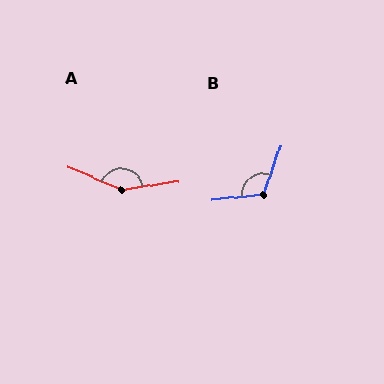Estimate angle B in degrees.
Approximately 114 degrees.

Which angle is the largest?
A, at approximately 148 degrees.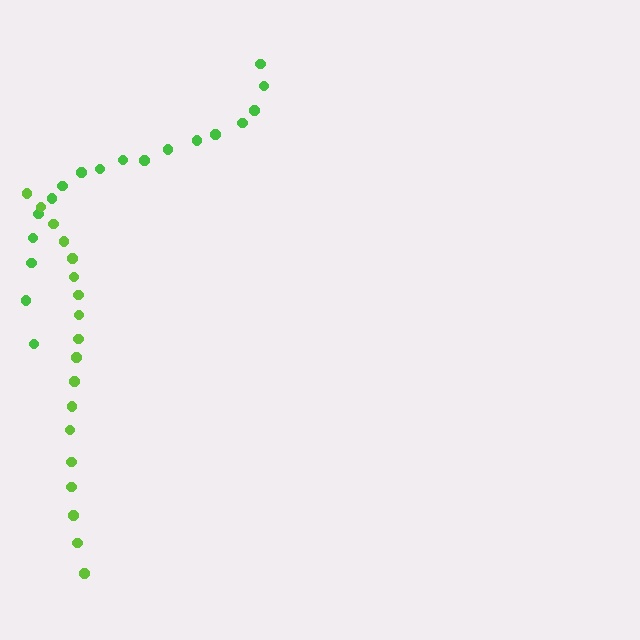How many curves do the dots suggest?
There are 2 distinct paths.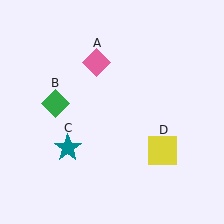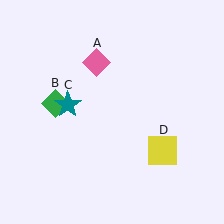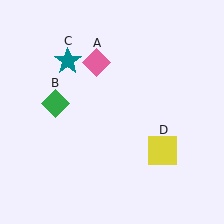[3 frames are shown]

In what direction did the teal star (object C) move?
The teal star (object C) moved up.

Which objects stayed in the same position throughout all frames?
Pink diamond (object A) and green diamond (object B) and yellow square (object D) remained stationary.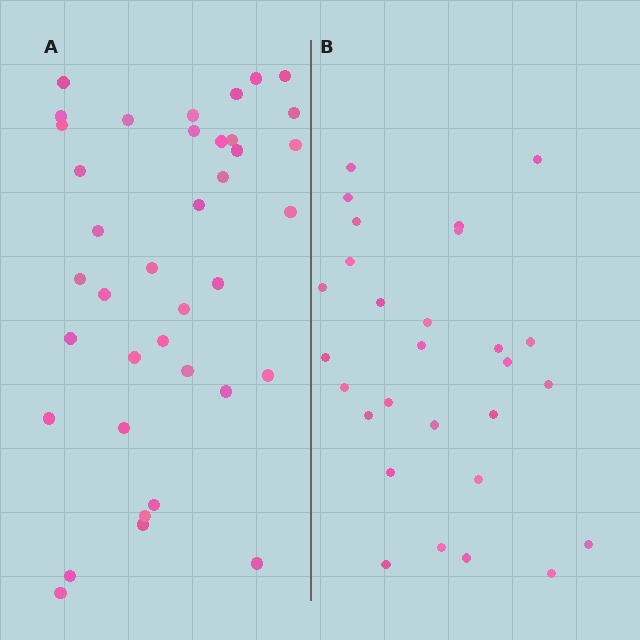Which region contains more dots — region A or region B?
Region A (the left region) has more dots.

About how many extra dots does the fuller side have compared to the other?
Region A has roughly 10 or so more dots than region B.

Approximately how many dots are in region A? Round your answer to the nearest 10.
About 40 dots. (The exact count is 38, which rounds to 40.)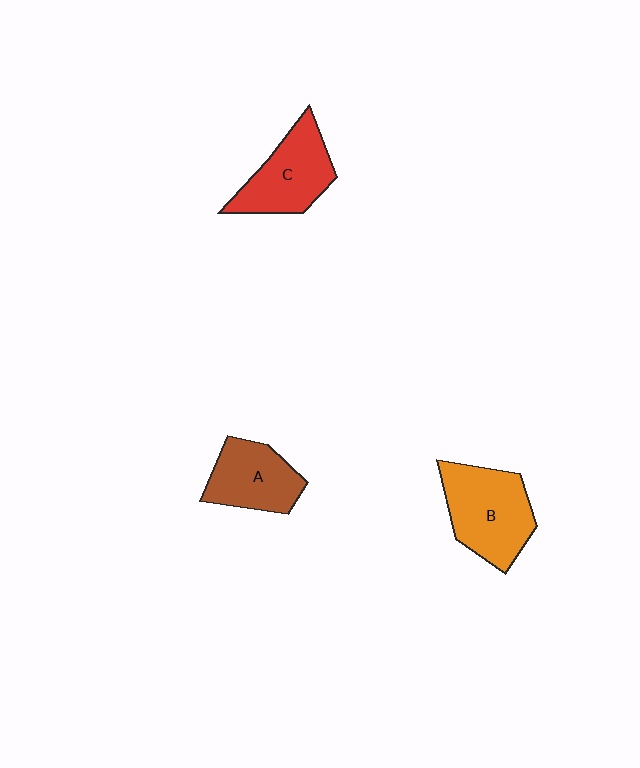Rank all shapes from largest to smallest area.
From largest to smallest: B (orange), C (red), A (brown).